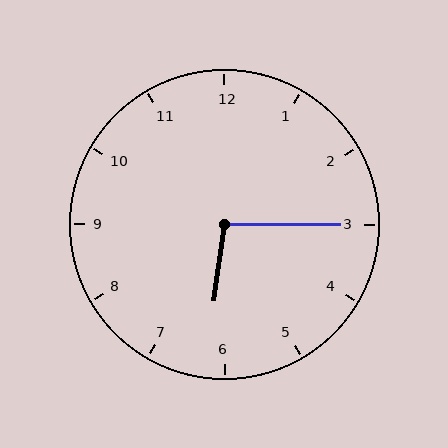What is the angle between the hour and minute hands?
Approximately 98 degrees.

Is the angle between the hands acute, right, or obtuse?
It is obtuse.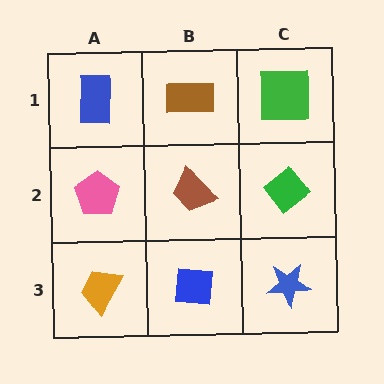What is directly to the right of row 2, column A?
A brown trapezoid.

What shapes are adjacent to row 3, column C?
A green diamond (row 2, column C), a blue square (row 3, column B).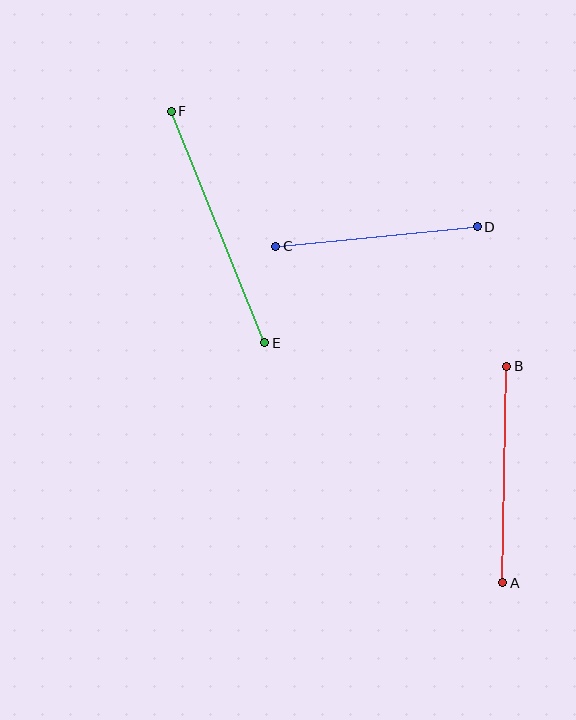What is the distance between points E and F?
The distance is approximately 250 pixels.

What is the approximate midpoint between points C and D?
The midpoint is at approximately (376, 236) pixels.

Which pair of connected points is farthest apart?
Points E and F are farthest apart.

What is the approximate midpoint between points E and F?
The midpoint is at approximately (218, 227) pixels.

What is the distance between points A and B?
The distance is approximately 217 pixels.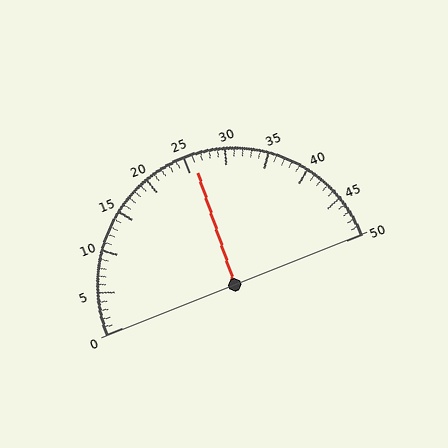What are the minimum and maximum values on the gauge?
The gauge ranges from 0 to 50.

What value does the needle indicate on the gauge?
The needle indicates approximately 26.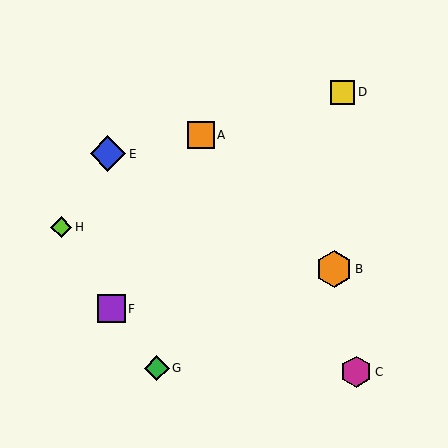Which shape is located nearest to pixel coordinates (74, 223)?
The lime diamond (labeled H) at (61, 227) is nearest to that location.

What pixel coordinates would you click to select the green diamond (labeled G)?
Click at (157, 368) to select the green diamond G.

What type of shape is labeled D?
Shape D is a yellow square.